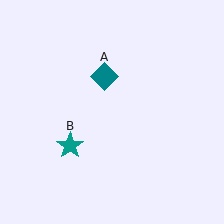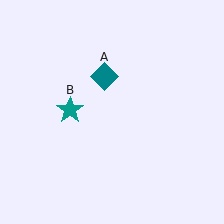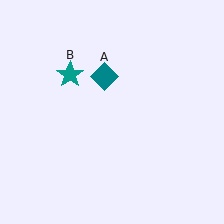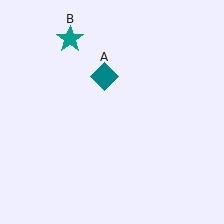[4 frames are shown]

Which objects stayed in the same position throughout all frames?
Teal diamond (object A) remained stationary.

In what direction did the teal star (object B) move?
The teal star (object B) moved up.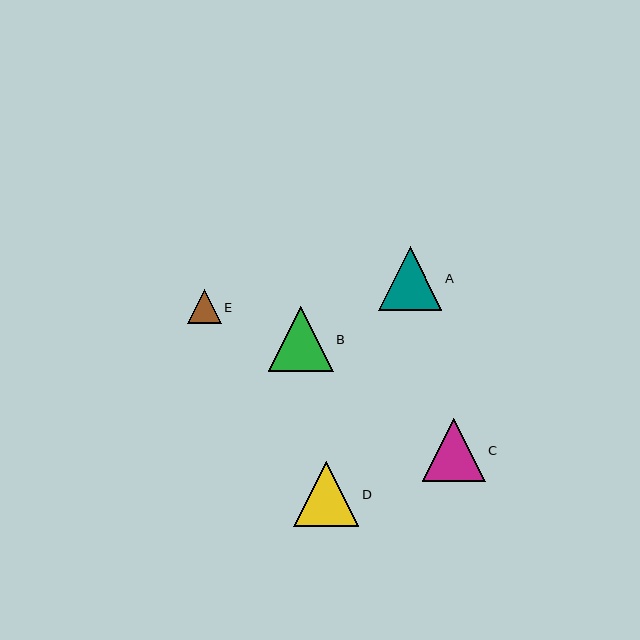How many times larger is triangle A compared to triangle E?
Triangle A is approximately 1.9 times the size of triangle E.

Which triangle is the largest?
Triangle D is the largest with a size of approximately 65 pixels.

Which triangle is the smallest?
Triangle E is the smallest with a size of approximately 33 pixels.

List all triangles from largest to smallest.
From largest to smallest: D, B, A, C, E.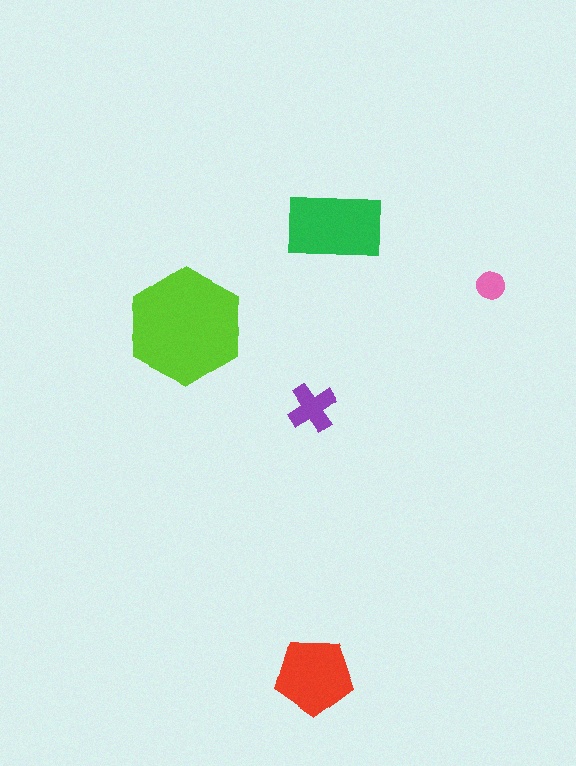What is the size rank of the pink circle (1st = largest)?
5th.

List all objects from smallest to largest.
The pink circle, the purple cross, the red pentagon, the green rectangle, the lime hexagon.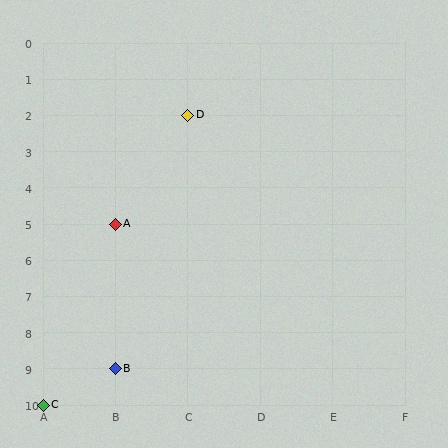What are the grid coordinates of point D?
Point D is at grid coordinates (C, 2).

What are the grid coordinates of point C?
Point C is at grid coordinates (A, 10).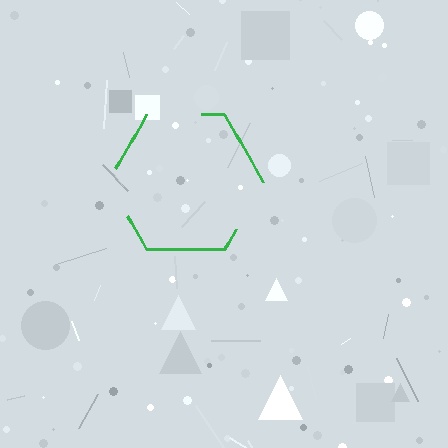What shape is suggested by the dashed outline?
The dashed outline suggests a hexagon.